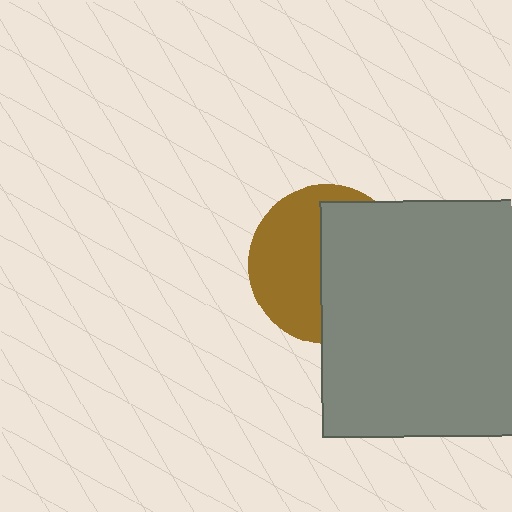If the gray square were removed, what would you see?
You would see the complete brown circle.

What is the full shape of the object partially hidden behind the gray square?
The partially hidden object is a brown circle.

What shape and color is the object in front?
The object in front is a gray square.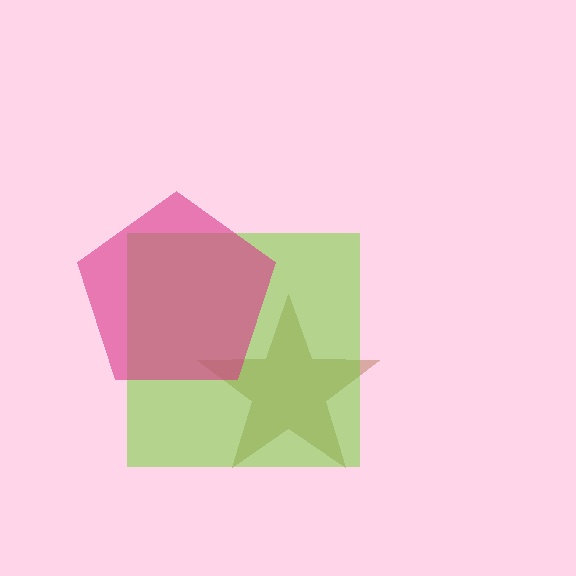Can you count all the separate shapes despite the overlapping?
Yes, there are 3 separate shapes.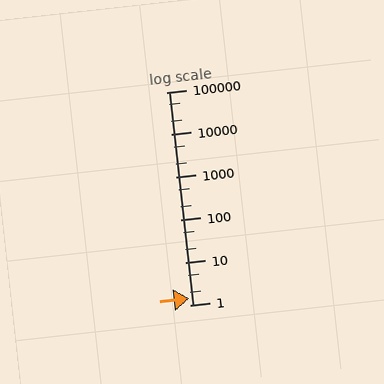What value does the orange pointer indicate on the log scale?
The pointer indicates approximately 1.4.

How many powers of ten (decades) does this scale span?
The scale spans 5 decades, from 1 to 100000.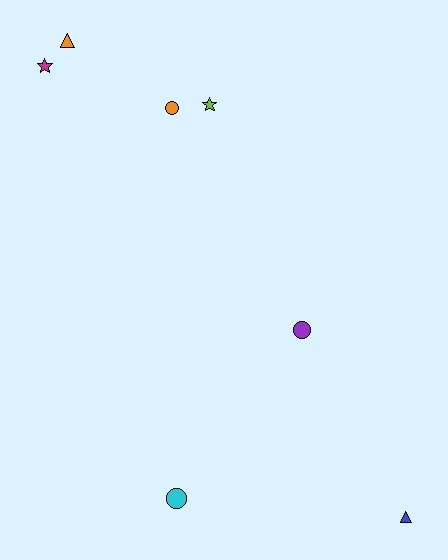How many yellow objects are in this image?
There are no yellow objects.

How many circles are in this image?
There are 3 circles.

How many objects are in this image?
There are 7 objects.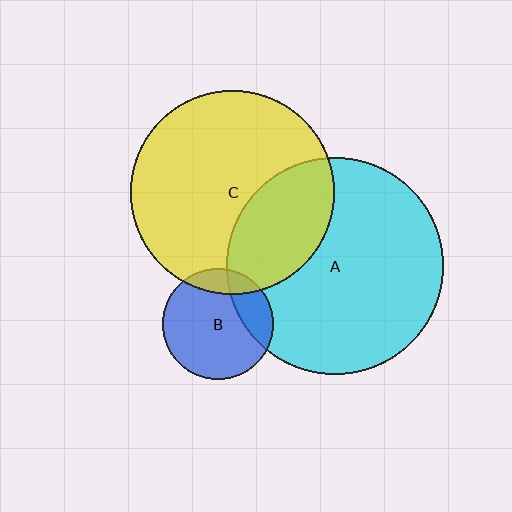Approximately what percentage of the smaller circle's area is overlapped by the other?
Approximately 15%.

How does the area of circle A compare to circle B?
Approximately 3.8 times.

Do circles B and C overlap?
Yes.